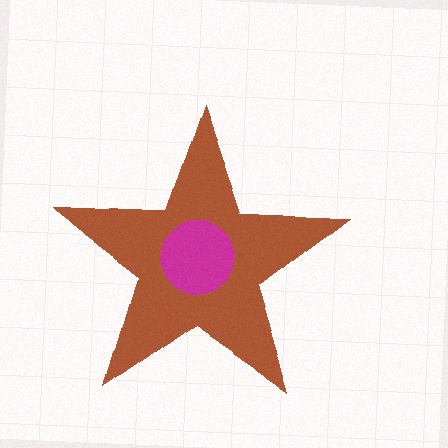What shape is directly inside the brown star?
The magenta circle.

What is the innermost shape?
The magenta circle.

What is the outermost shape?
The brown star.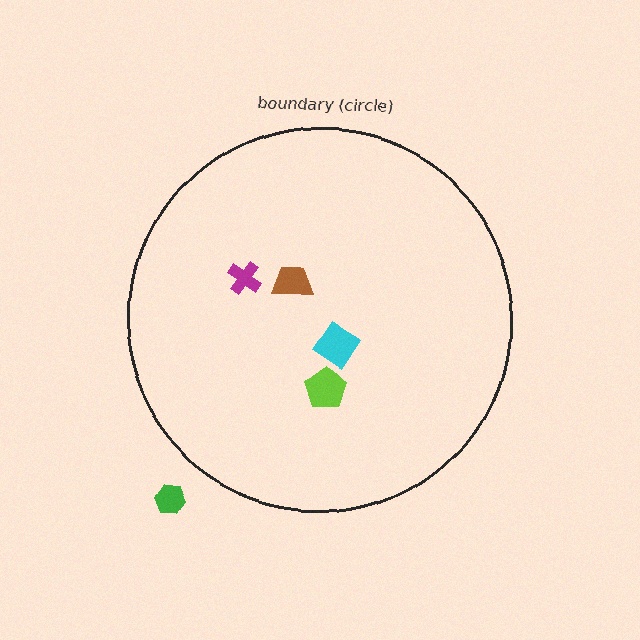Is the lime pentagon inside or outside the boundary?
Inside.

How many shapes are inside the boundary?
4 inside, 1 outside.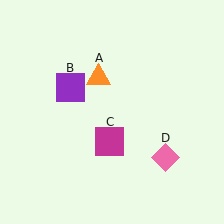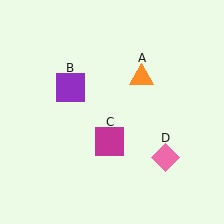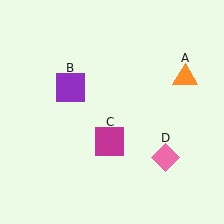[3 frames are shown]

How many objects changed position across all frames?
1 object changed position: orange triangle (object A).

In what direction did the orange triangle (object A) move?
The orange triangle (object A) moved right.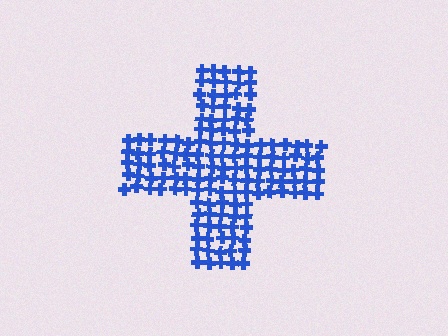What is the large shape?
The large shape is a cross.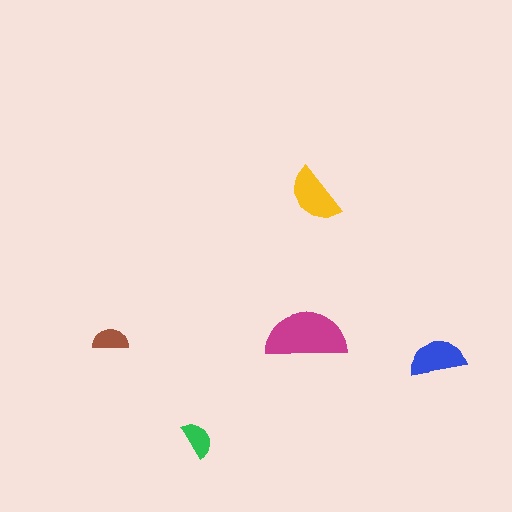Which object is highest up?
The yellow semicircle is topmost.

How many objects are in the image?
There are 5 objects in the image.